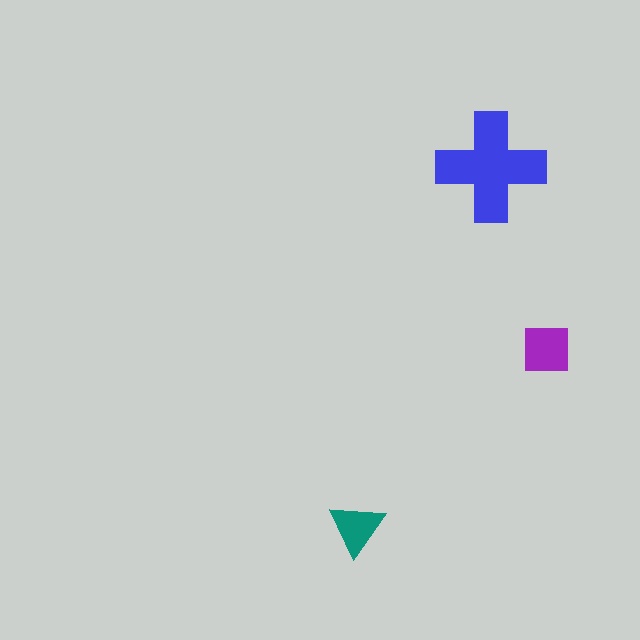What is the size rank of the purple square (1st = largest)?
2nd.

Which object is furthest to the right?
The purple square is rightmost.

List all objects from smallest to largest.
The teal triangle, the purple square, the blue cross.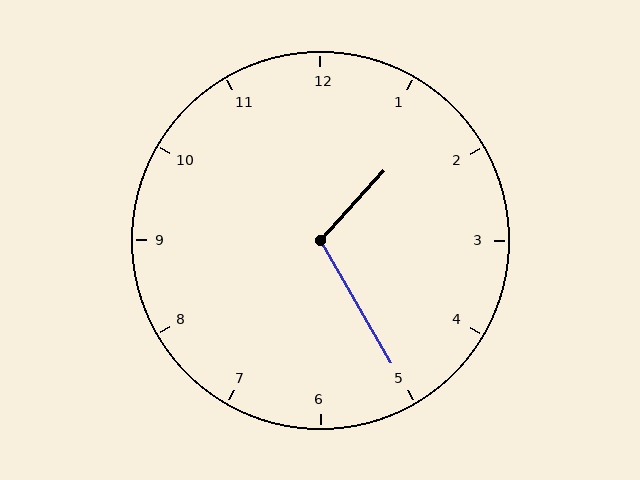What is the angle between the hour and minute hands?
Approximately 108 degrees.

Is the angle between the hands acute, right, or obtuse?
It is obtuse.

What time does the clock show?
1:25.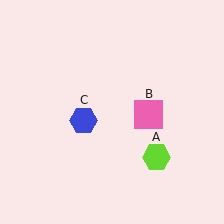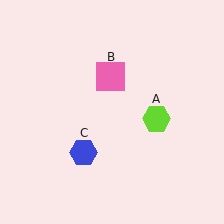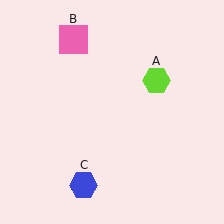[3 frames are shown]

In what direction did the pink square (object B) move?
The pink square (object B) moved up and to the left.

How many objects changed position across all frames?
3 objects changed position: lime hexagon (object A), pink square (object B), blue hexagon (object C).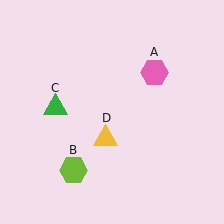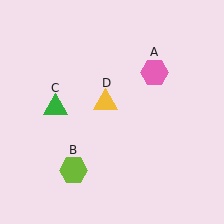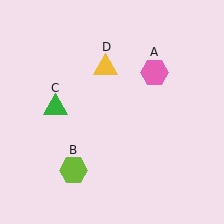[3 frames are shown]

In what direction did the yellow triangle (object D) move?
The yellow triangle (object D) moved up.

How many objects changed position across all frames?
1 object changed position: yellow triangle (object D).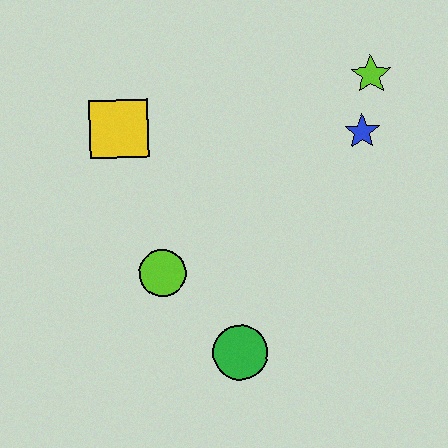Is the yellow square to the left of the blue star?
Yes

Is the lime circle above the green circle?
Yes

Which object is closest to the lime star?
The blue star is closest to the lime star.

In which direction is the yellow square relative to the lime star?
The yellow square is to the left of the lime star.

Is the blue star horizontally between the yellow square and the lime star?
Yes